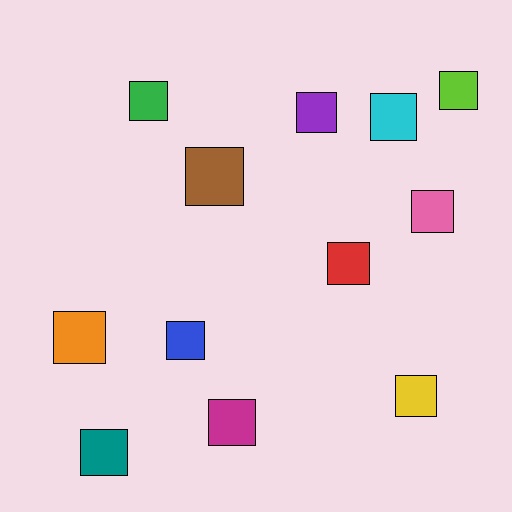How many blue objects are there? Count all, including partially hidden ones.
There is 1 blue object.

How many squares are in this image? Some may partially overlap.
There are 12 squares.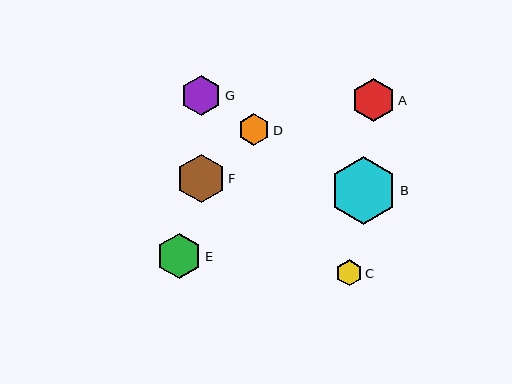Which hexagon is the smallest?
Hexagon C is the smallest with a size of approximately 26 pixels.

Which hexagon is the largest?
Hexagon B is the largest with a size of approximately 68 pixels.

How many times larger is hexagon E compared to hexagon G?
Hexagon E is approximately 1.1 times the size of hexagon G.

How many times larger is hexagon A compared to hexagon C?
Hexagon A is approximately 1.7 times the size of hexagon C.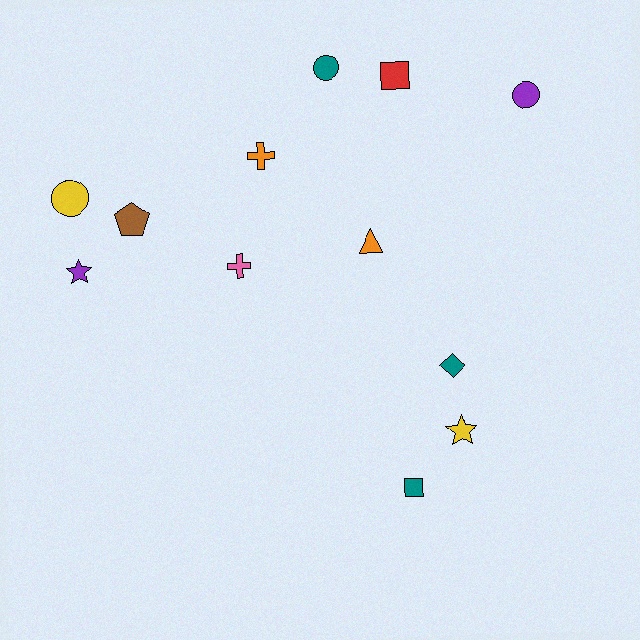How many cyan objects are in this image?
There are no cyan objects.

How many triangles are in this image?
There is 1 triangle.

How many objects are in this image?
There are 12 objects.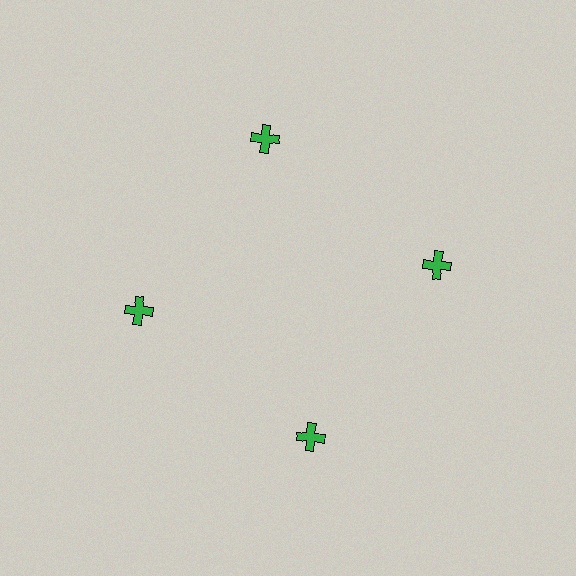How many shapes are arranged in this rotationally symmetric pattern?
There are 4 shapes, arranged in 4 groups of 1.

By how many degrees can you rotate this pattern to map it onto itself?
The pattern maps onto itself every 90 degrees of rotation.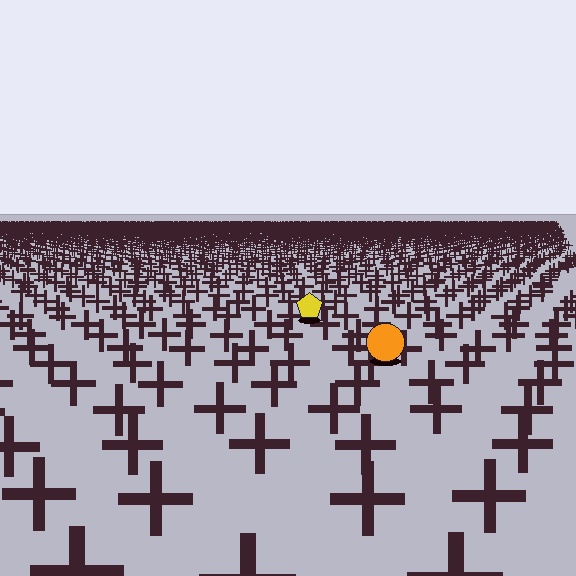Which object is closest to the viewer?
The orange circle is closest. The texture marks near it are larger and more spread out.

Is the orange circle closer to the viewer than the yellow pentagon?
Yes. The orange circle is closer — you can tell from the texture gradient: the ground texture is coarser near it.